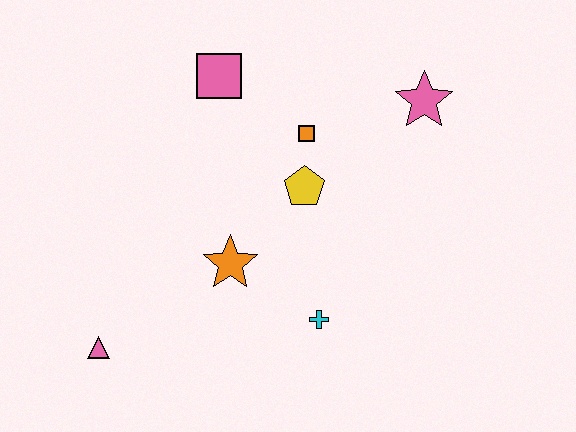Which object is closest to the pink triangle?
The orange star is closest to the pink triangle.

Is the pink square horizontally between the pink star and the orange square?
No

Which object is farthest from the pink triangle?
The pink star is farthest from the pink triangle.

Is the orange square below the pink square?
Yes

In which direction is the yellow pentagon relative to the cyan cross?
The yellow pentagon is above the cyan cross.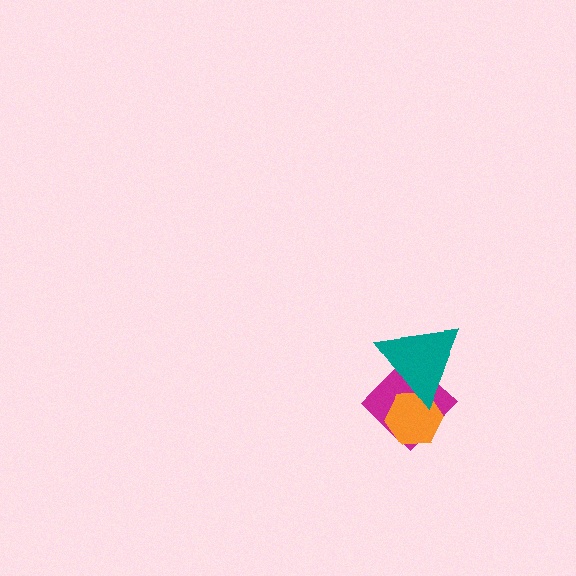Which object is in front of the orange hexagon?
The teal triangle is in front of the orange hexagon.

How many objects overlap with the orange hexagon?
2 objects overlap with the orange hexagon.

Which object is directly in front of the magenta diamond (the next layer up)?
The orange hexagon is directly in front of the magenta diamond.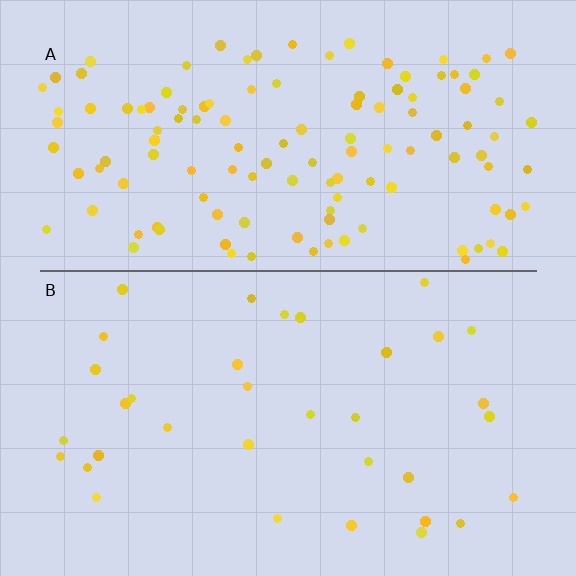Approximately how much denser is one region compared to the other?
Approximately 3.6× — region A over region B.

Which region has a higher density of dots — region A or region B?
A (the top).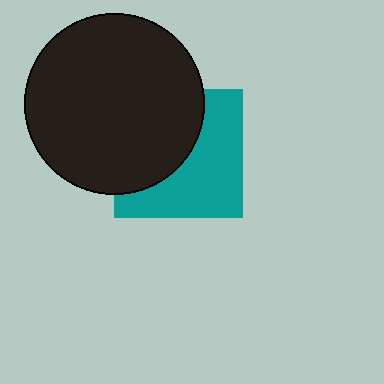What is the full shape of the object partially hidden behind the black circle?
The partially hidden object is a teal square.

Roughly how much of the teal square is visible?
About half of it is visible (roughly 53%).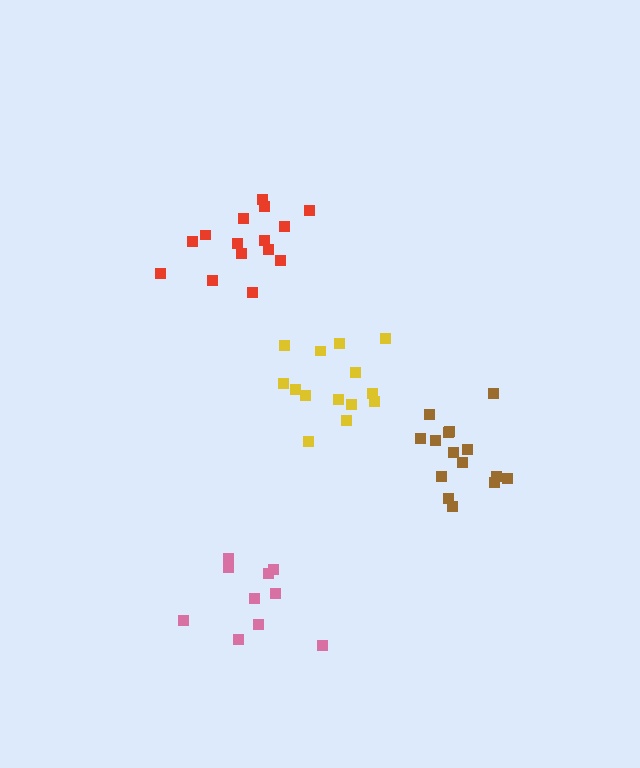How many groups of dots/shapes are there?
There are 4 groups.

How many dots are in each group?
Group 1: 15 dots, Group 2: 14 dots, Group 3: 15 dots, Group 4: 10 dots (54 total).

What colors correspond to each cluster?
The clusters are colored: red, yellow, brown, pink.